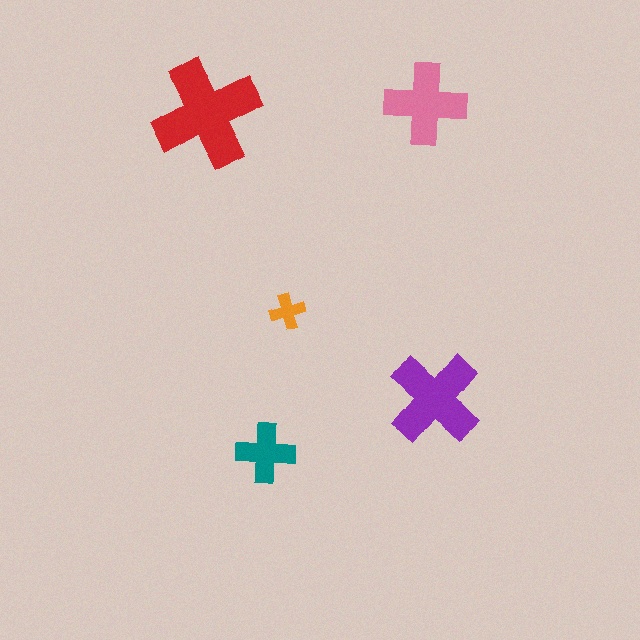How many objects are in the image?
There are 5 objects in the image.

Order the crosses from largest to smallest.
the red one, the purple one, the pink one, the teal one, the orange one.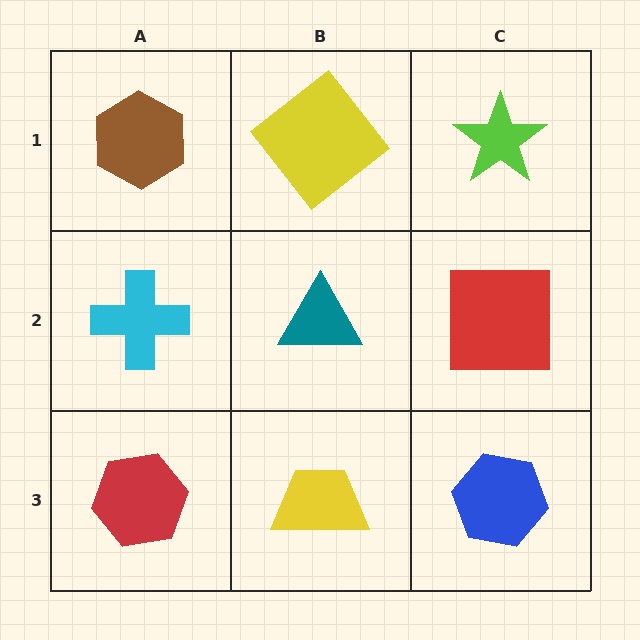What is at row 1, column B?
A yellow diamond.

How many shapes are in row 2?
3 shapes.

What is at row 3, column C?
A blue hexagon.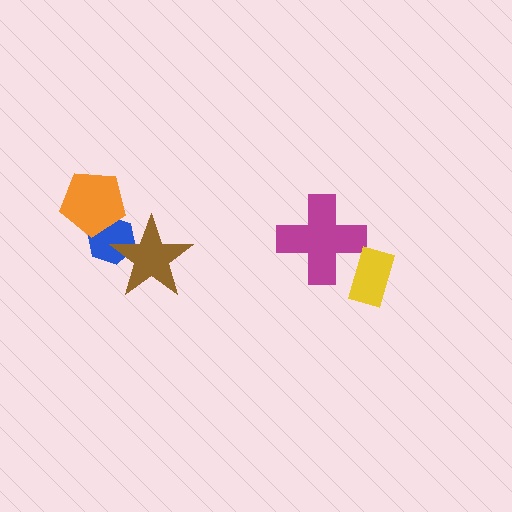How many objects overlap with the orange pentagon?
1 object overlaps with the orange pentagon.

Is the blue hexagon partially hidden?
Yes, it is partially covered by another shape.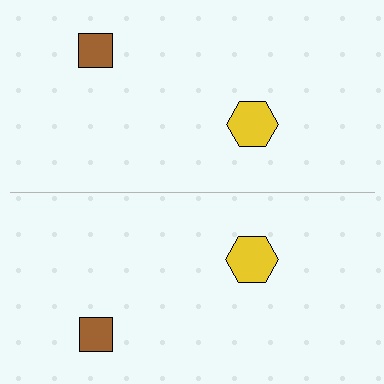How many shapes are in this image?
There are 4 shapes in this image.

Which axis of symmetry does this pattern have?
The pattern has a horizontal axis of symmetry running through the center of the image.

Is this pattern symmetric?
Yes, this pattern has bilateral (reflection) symmetry.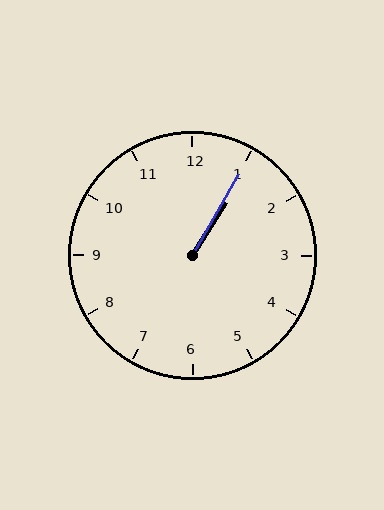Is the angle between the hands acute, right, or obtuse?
It is acute.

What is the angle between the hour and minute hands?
Approximately 2 degrees.